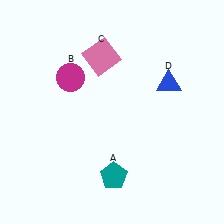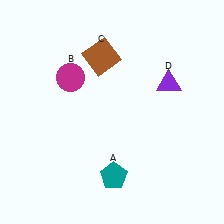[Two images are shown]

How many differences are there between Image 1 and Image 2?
There are 2 differences between the two images.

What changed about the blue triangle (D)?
In Image 1, D is blue. In Image 2, it changed to purple.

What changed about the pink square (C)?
In Image 1, C is pink. In Image 2, it changed to brown.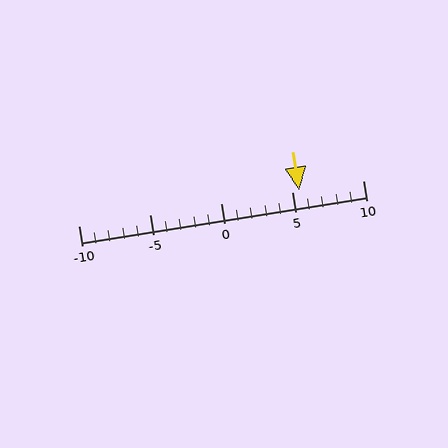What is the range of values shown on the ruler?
The ruler shows values from -10 to 10.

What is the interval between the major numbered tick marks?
The major tick marks are spaced 5 units apart.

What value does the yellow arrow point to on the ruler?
The yellow arrow points to approximately 6.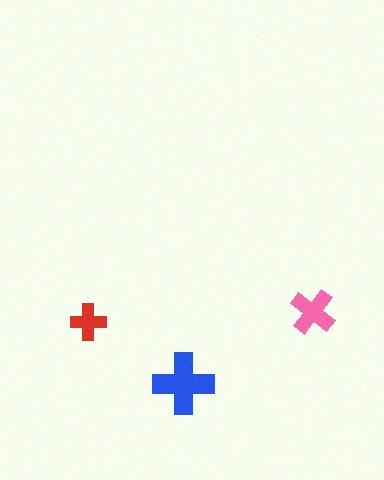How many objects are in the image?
There are 3 objects in the image.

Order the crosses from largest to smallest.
the blue one, the pink one, the red one.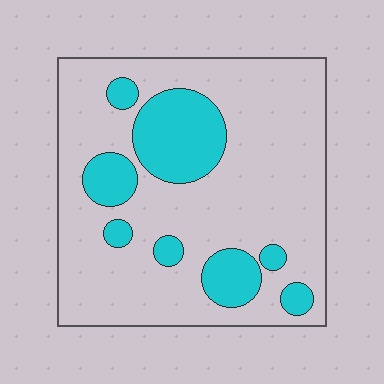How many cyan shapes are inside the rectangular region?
8.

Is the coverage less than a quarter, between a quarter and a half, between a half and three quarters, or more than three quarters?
Less than a quarter.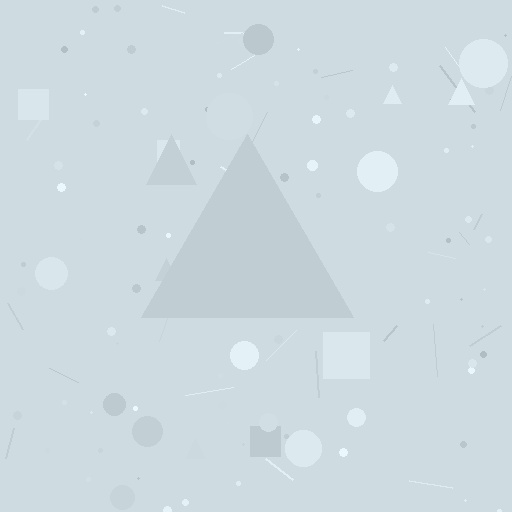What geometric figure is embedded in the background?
A triangle is embedded in the background.